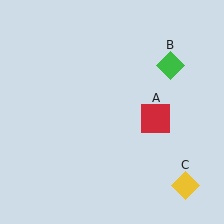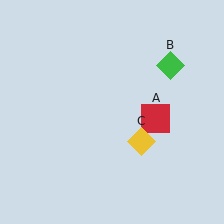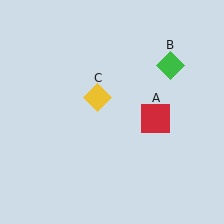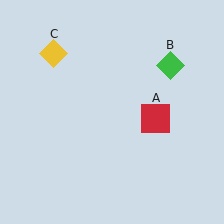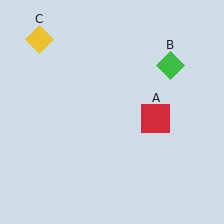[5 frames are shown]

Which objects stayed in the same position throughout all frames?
Red square (object A) and green diamond (object B) remained stationary.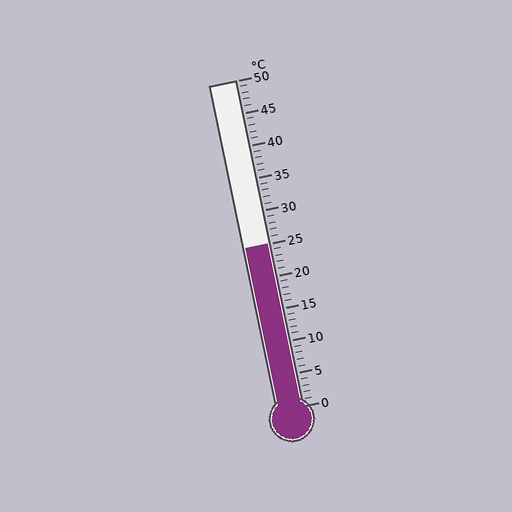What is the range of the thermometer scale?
The thermometer scale ranges from 0°C to 50°C.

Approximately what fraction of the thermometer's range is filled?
The thermometer is filled to approximately 50% of its range.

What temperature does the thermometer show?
The thermometer shows approximately 25°C.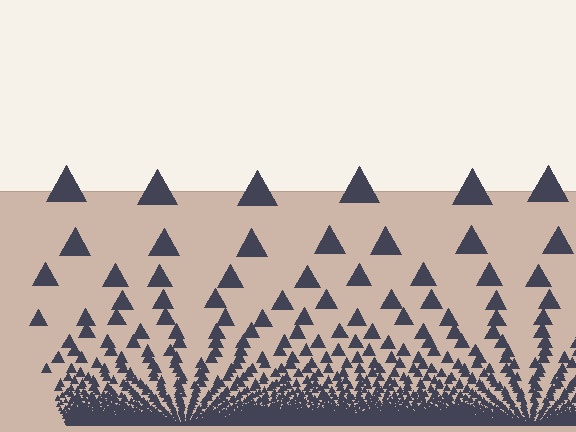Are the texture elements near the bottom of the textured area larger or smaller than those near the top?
Smaller. The gradient is inverted — elements near the bottom are smaller and denser.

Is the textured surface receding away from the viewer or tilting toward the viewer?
The surface appears to tilt toward the viewer. Texture elements get larger and sparser toward the top.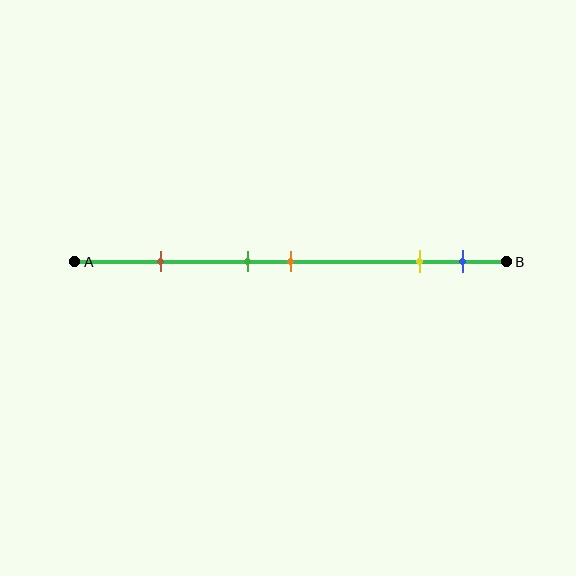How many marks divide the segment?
There are 5 marks dividing the segment.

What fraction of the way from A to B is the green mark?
The green mark is approximately 40% (0.4) of the way from A to B.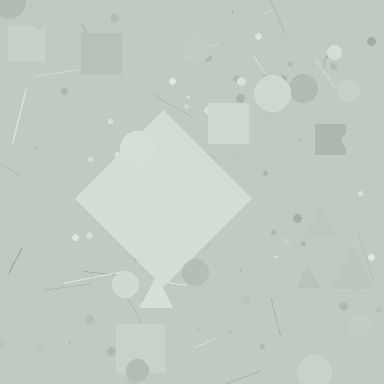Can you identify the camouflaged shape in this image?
The camouflaged shape is a diamond.